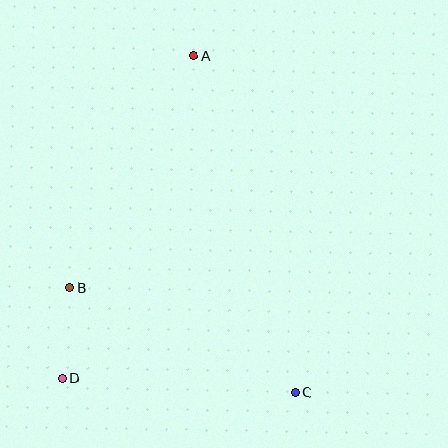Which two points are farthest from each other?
Points A and C are farthest from each other.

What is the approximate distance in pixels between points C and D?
The distance between C and D is approximately 233 pixels.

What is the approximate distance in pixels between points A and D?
The distance between A and D is approximately 348 pixels.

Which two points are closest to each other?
Points B and D are closest to each other.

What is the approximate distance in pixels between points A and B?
The distance between A and B is approximately 263 pixels.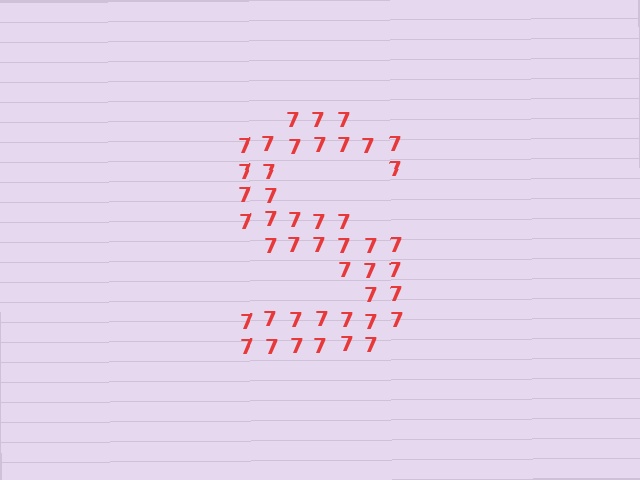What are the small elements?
The small elements are digit 7's.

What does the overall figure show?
The overall figure shows the letter S.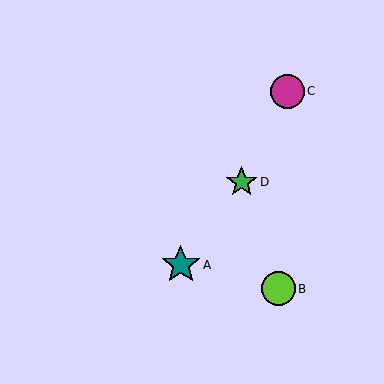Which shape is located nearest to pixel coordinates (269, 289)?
The lime circle (labeled B) at (279, 289) is nearest to that location.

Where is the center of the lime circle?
The center of the lime circle is at (279, 289).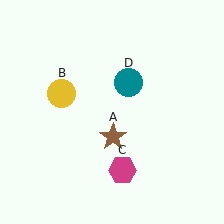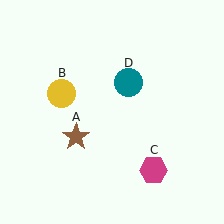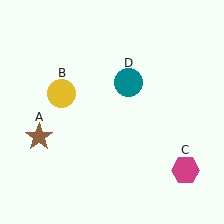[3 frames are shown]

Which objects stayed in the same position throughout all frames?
Yellow circle (object B) and teal circle (object D) remained stationary.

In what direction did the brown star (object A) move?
The brown star (object A) moved left.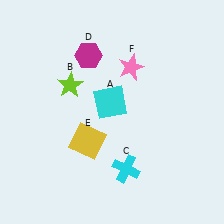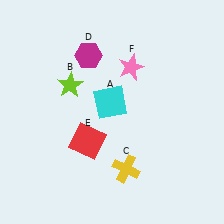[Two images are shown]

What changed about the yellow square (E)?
In Image 1, E is yellow. In Image 2, it changed to red.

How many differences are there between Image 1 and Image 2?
There are 2 differences between the two images.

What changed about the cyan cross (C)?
In Image 1, C is cyan. In Image 2, it changed to yellow.